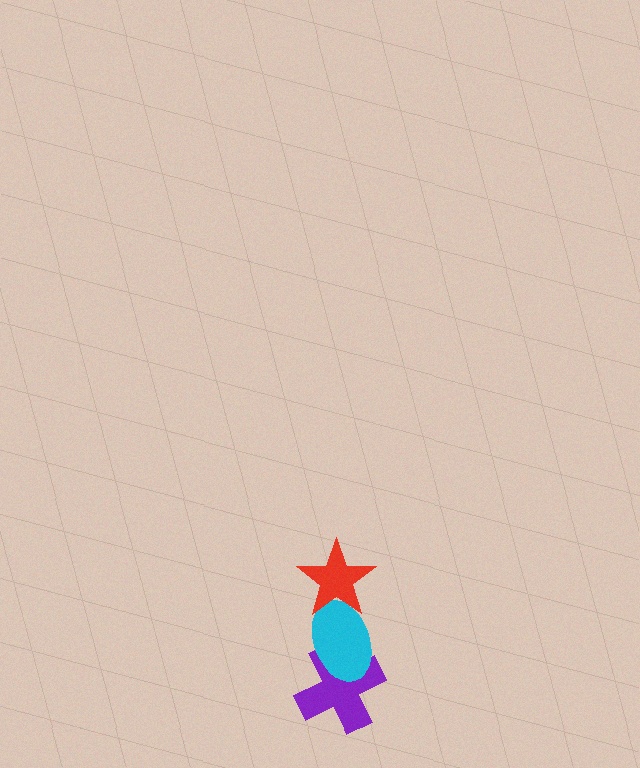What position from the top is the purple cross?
The purple cross is 3rd from the top.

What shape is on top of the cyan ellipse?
The red star is on top of the cyan ellipse.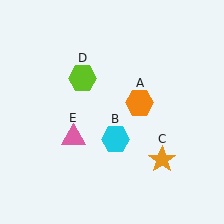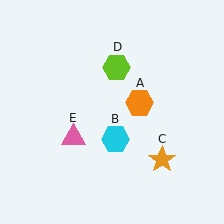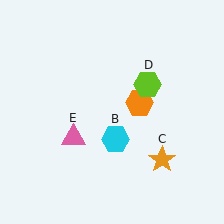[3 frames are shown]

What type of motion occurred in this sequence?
The lime hexagon (object D) rotated clockwise around the center of the scene.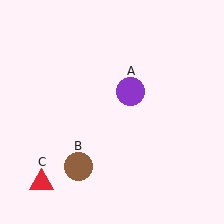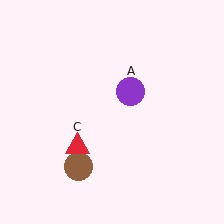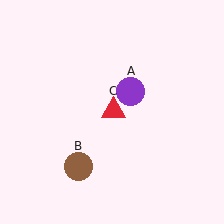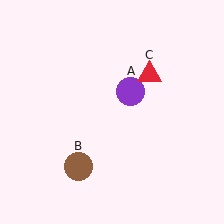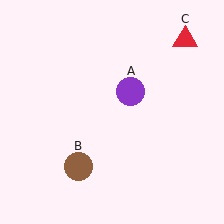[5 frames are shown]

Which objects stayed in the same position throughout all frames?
Purple circle (object A) and brown circle (object B) remained stationary.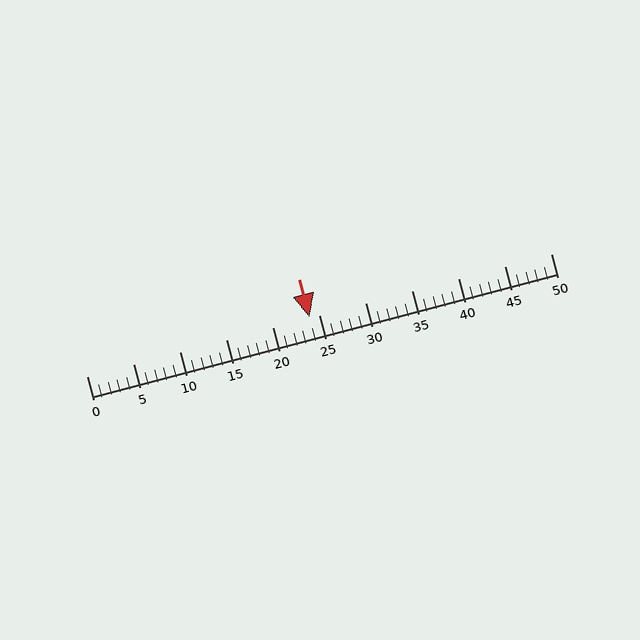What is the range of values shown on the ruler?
The ruler shows values from 0 to 50.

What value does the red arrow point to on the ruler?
The red arrow points to approximately 24.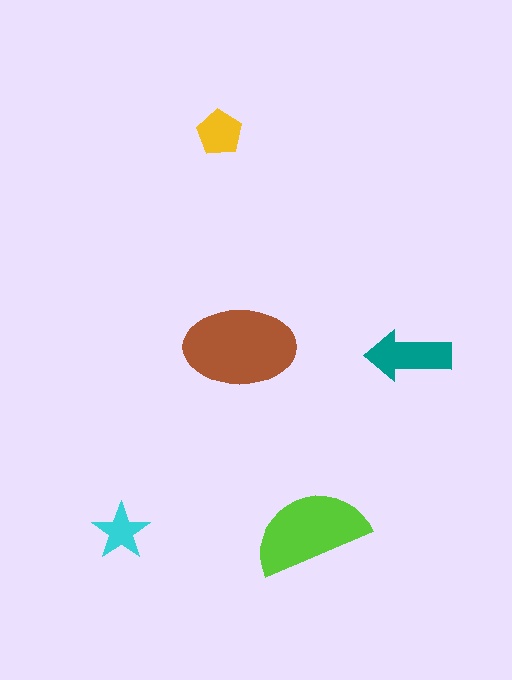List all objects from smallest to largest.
The cyan star, the yellow pentagon, the teal arrow, the lime semicircle, the brown ellipse.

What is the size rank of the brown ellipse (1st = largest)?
1st.